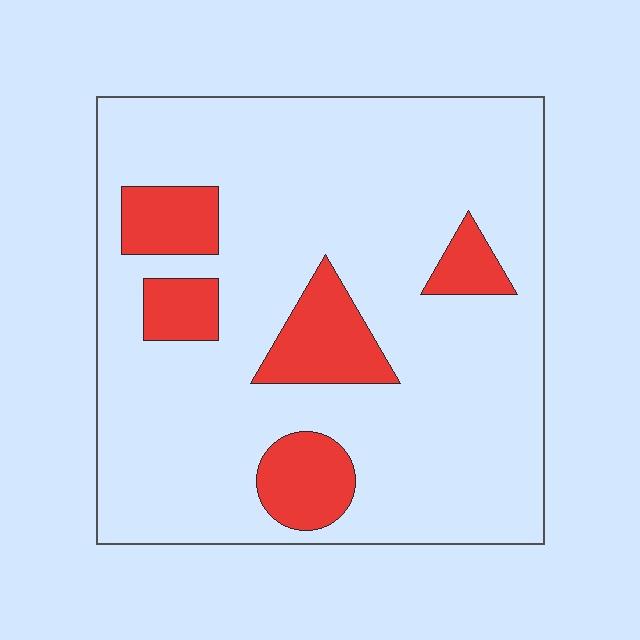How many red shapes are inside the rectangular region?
5.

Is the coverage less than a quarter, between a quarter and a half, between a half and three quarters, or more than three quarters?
Less than a quarter.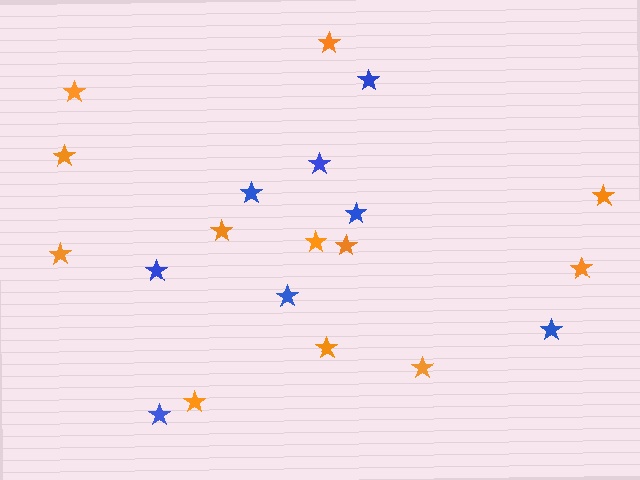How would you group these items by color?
There are 2 groups: one group of blue stars (8) and one group of orange stars (12).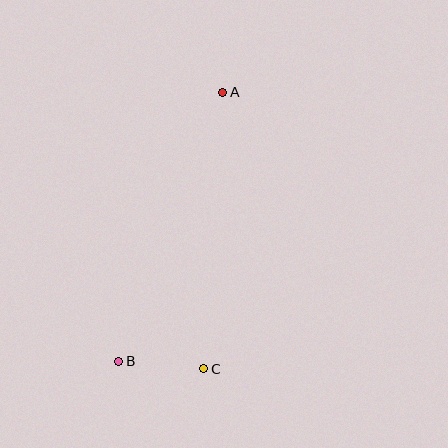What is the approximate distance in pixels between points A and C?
The distance between A and C is approximately 277 pixels.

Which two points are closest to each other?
Points B and C are closest to each other.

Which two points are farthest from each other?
Points A and B are farthest from each other.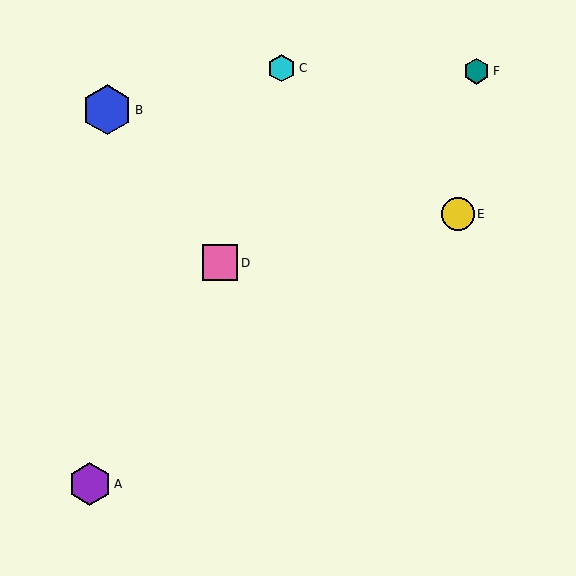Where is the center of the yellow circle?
The center of the yellow circle is at (458, 214).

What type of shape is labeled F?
Shape F is a teal hexagon.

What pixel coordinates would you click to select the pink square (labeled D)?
Click at (220, 263) to select the pink square D.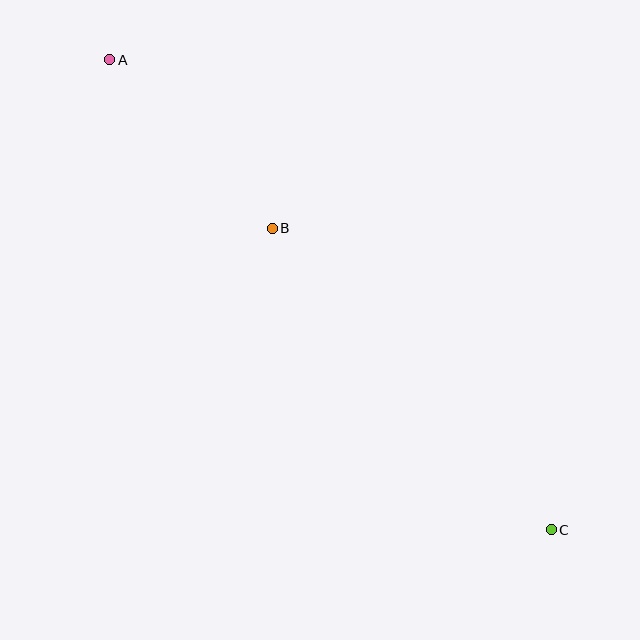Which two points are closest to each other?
Points A and B are closest to each other.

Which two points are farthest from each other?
Points A and C are farthest from each other.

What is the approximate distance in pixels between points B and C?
The distance between B and C is approximately 411 pixels.